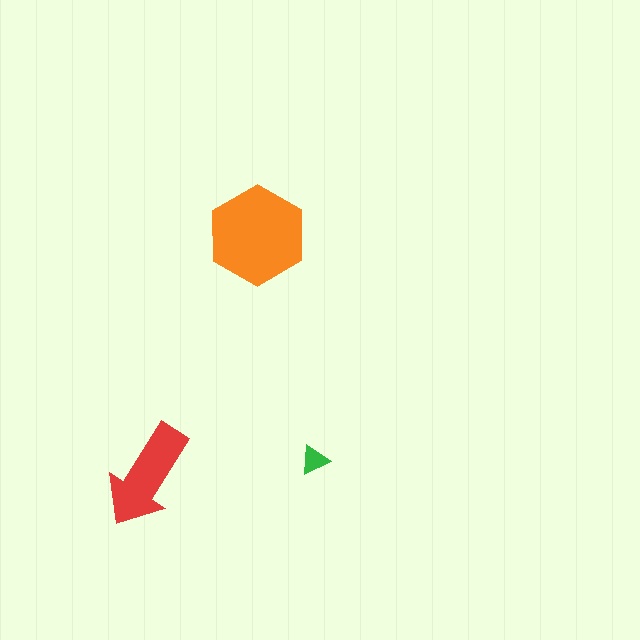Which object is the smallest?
The green triangle.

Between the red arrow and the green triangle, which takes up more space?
The red arrow.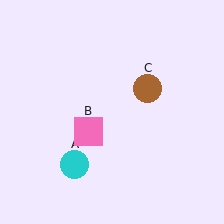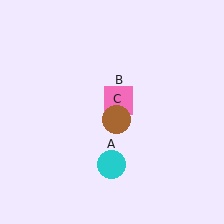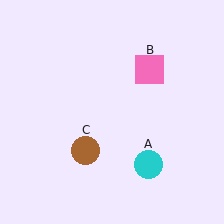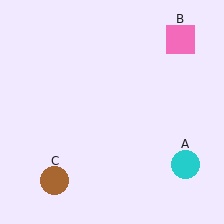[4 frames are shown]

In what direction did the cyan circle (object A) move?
The cyan circle (object A) moved right.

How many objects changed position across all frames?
3 objects changed position: cyan circle (object A), pink square (object B), brown circle (object C).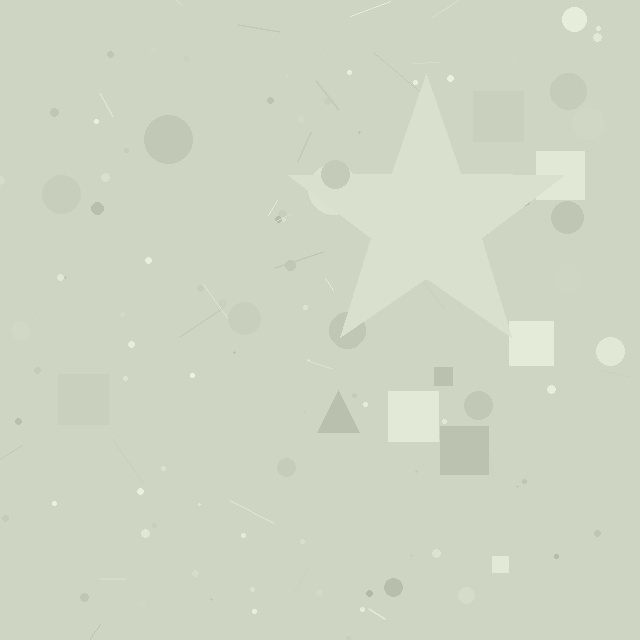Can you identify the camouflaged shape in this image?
The camouflaged shape is a star.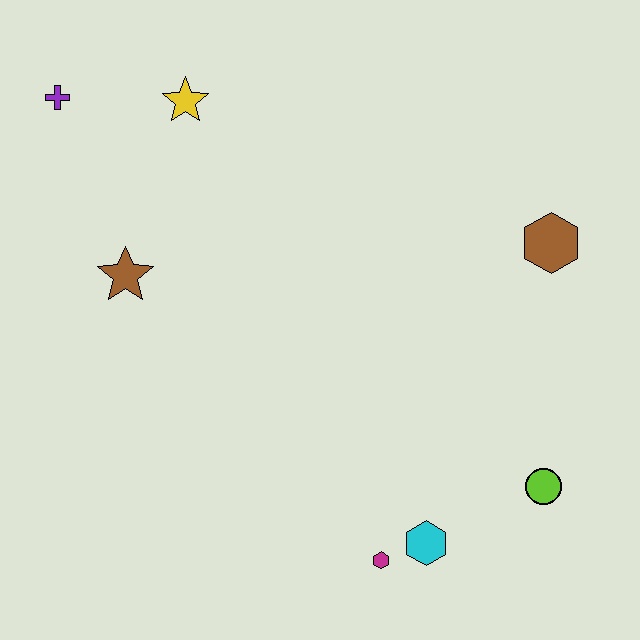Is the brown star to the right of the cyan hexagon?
No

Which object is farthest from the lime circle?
The purple cross is farthest from the lime circle.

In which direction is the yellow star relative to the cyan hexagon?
The yellow star is above the cyan hexagon.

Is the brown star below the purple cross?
Yes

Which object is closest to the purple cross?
The yellow star is closest to the purple cross.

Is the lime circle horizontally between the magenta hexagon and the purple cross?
No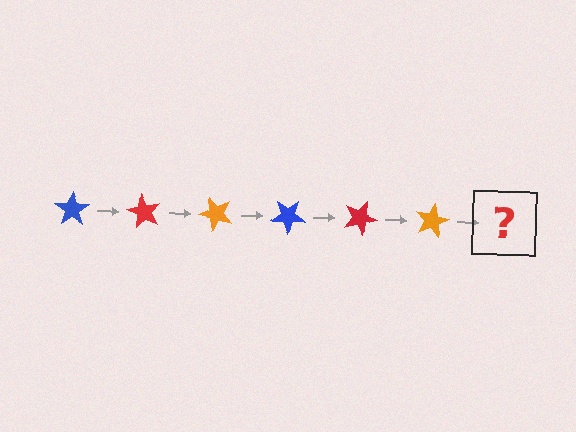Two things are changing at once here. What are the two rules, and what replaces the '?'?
The two rules are that it rotates 60 degrees each step and the color cycles through blue, red, and orange. The '?' should be a blue star, rotated 360 degrees from the start.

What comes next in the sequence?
The next element should be a blue star, rotated 360 degrees from the start.